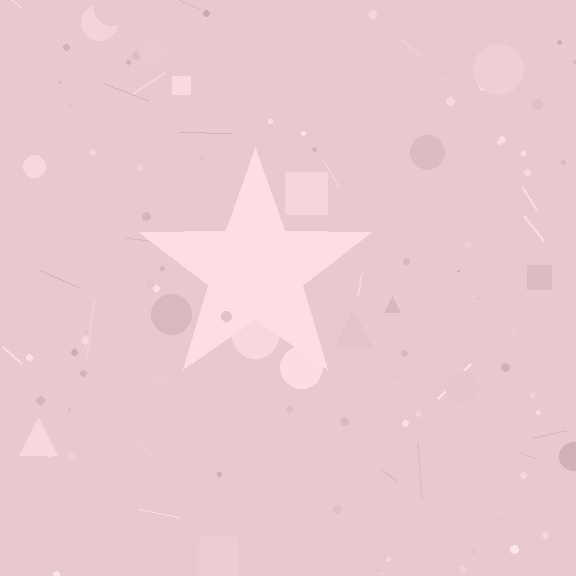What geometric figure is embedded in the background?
A star is embedded in the background.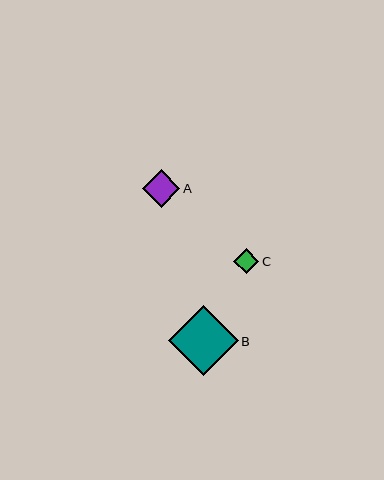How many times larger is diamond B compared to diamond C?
Diamond B is approximately 2.8 times the size of diamond C.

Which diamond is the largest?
Diamond B is the largest with a size of approximately 70 pixels.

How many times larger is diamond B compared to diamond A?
Diamond B is approximately 1.8 times the size of diamond A.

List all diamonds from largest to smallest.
From largest to smallest: B, A, C.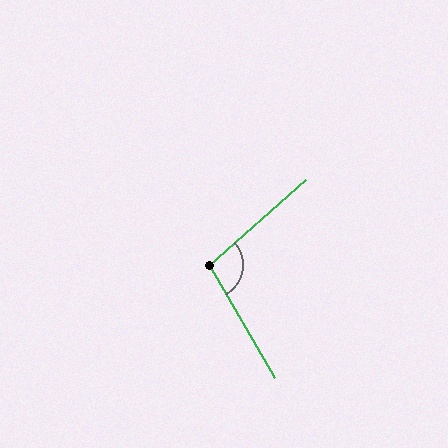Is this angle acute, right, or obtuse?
It is obtuse.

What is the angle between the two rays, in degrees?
Approximately 101 degrees.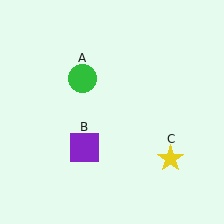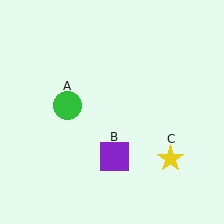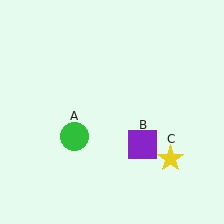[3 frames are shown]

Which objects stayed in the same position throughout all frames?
Yellow star (object C) remained stationary.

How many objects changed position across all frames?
2 objects changed position: green circle (object A), purple square (object B).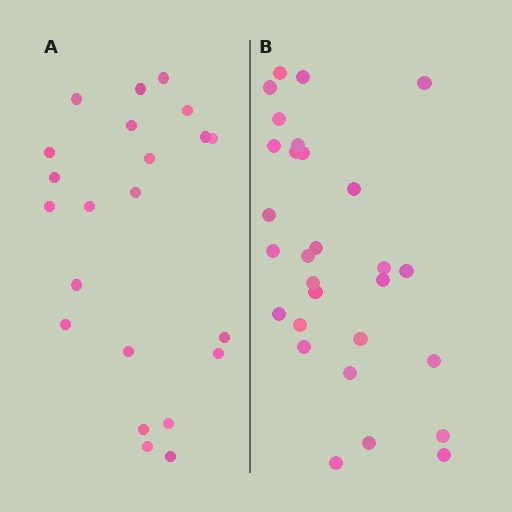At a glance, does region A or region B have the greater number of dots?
Region B (the right region) has more dots.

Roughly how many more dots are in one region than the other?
Region B has roughly 8 or so more dots than region A.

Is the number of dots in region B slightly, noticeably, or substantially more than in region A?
Region B has noticeably more, but not dramatically so. The ratio is roughly 1.3 to 1.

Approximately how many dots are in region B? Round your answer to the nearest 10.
About 30 dots. (The exact count is 29, which rounds to 30.)